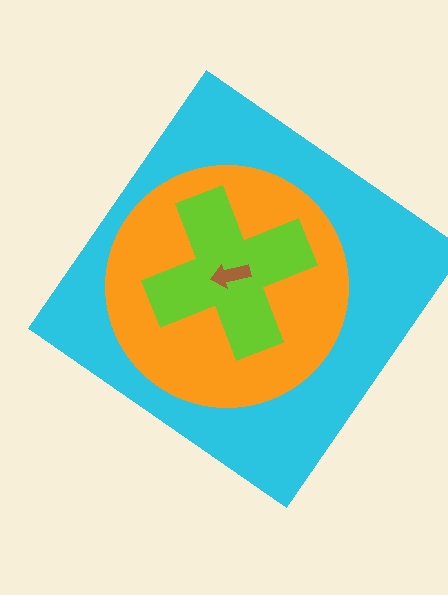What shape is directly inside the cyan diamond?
The orange circle.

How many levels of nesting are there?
4.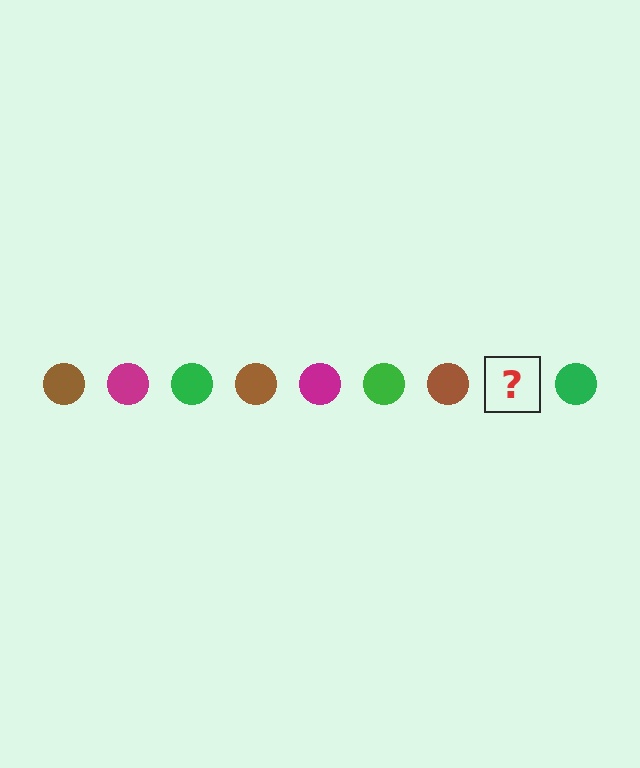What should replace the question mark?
The question mark should be replaced with a magenta circle.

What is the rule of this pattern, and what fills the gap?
The rule is that the pattern cycles through brown, magenta, green circles. The gap should be filled with a magenta circle.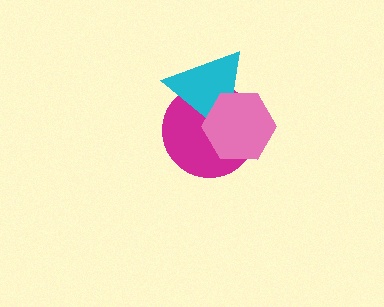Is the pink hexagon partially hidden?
No, no other shape covers it.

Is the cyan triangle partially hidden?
Yes, it is partially covered by another shape.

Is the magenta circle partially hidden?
Yes, it is partially covered by another shape.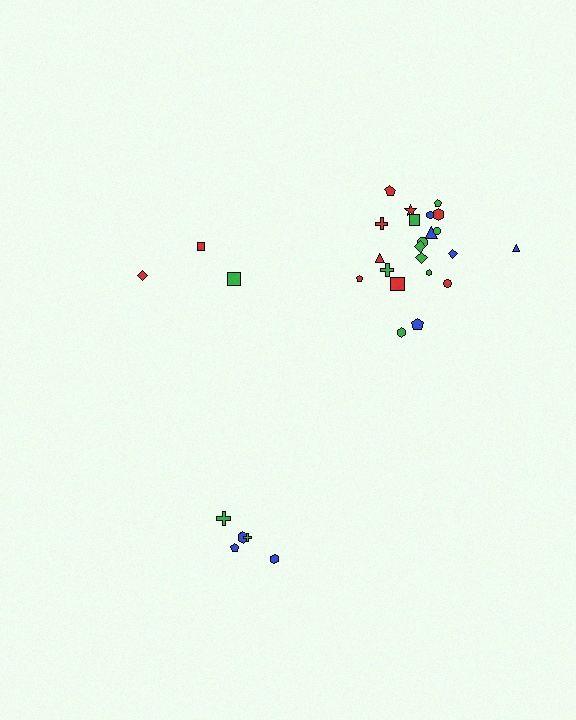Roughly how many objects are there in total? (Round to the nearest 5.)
Roughly 30 objects in total.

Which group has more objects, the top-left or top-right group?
The top-right group.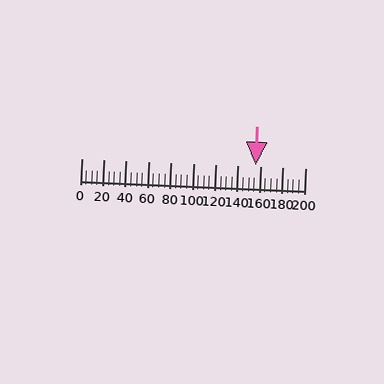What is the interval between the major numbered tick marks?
The major tick marks are spaced 20 units apart.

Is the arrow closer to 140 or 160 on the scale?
The arrow is closer to 160.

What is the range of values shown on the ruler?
The ruler shows values from 0 to 200.